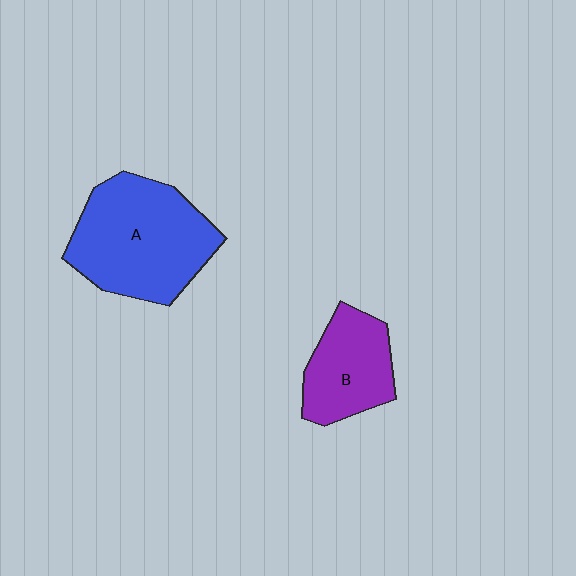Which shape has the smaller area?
Shape B (purple).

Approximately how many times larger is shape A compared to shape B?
Approximately 1.7 times.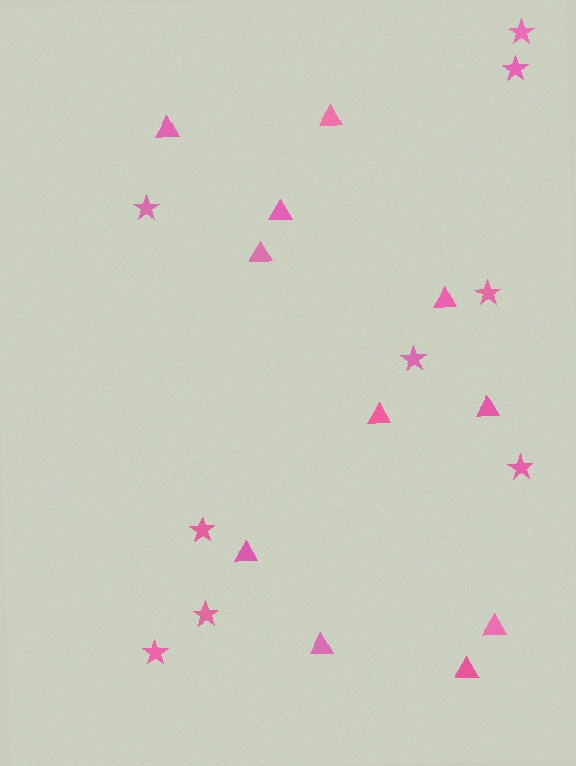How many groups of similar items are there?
There are 2 groups: one group of stars (9) and one group of triangles (11).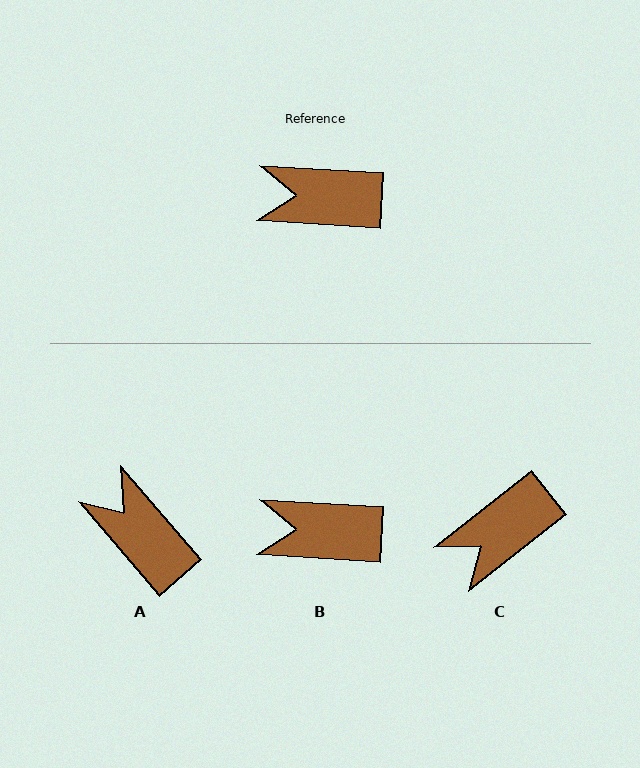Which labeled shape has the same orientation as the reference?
B.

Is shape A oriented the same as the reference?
No, it is off by about 46 degrees.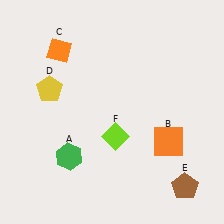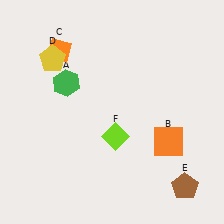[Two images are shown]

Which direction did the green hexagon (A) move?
The green hexagon (A) moved up.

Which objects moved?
The objects that moved are: the green hexagon (A), the yellow pentagon (D).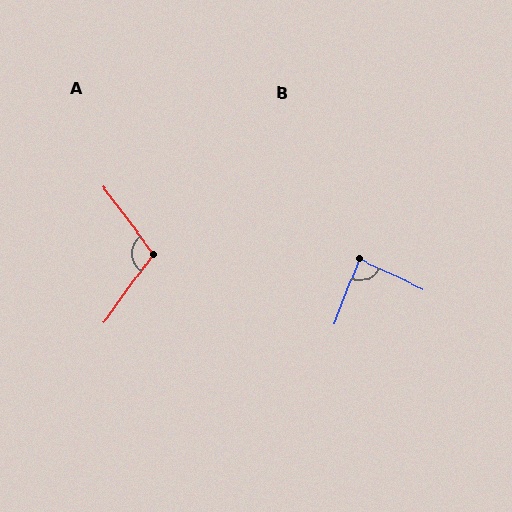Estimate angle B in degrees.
Approximately 87 degrees.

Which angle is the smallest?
B, at approximately 87 degrees.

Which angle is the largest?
A, at approximately 107 degrees.